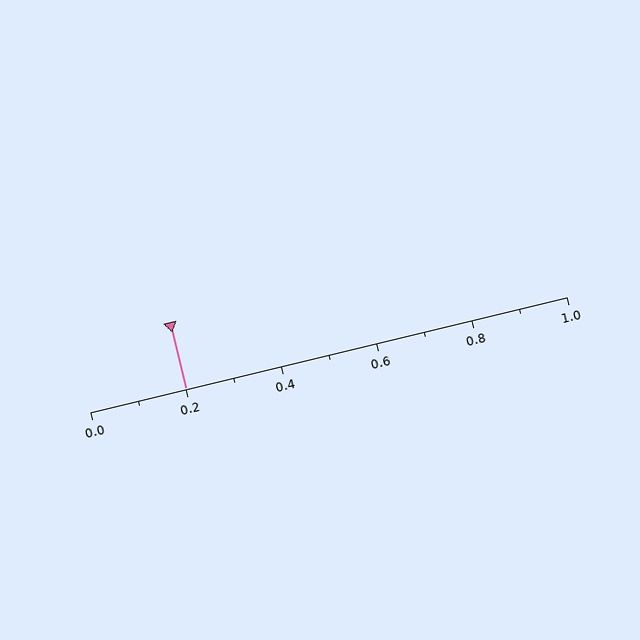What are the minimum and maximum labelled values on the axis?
The axis runs from 0.0 to 1.0.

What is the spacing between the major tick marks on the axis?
The major ticks are spaced 0.2 apart.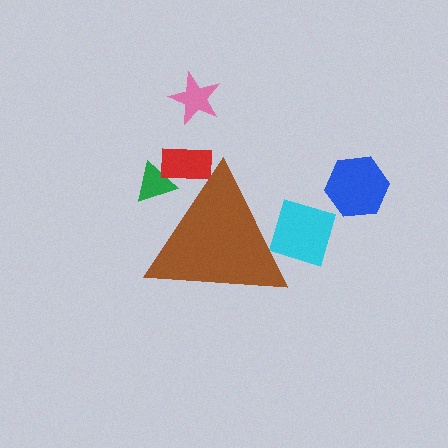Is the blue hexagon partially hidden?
No, the blue hexagon is fully visible.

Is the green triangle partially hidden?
Yes, the green triangle is partially hidden behind the brown triangle.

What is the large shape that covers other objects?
A brown triangle.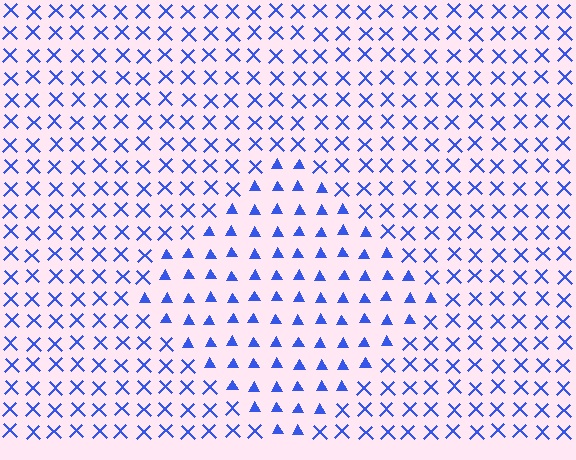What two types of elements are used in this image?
The image uses triangles inside the diamond region and X marks outside it.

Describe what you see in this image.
The image is filled with small blue elements arranged in a uniform grid. A diamond-shaped region contains triangles, while the surrounding area contains X marks. The boundary is defined purely by the change in element shape.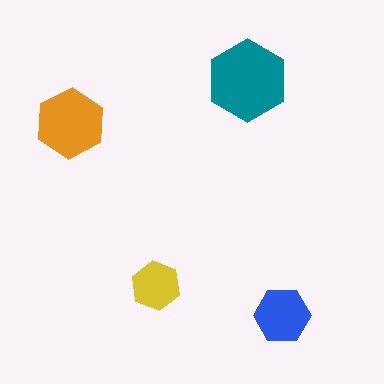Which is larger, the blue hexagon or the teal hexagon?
The teal one.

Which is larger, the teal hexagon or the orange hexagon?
The teal one.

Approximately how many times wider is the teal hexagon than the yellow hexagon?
About 1.5 times wider.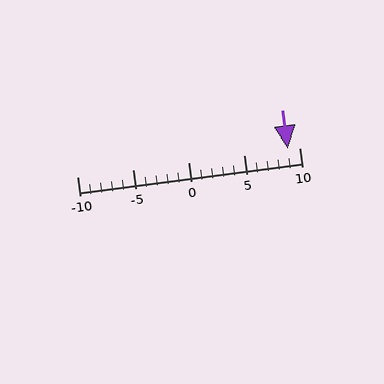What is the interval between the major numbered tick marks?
The major tick marks are spaced 5 units apart.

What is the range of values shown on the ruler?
The ruler shows values from -10 to 10.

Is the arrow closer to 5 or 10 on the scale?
The arrow is closer to 10.